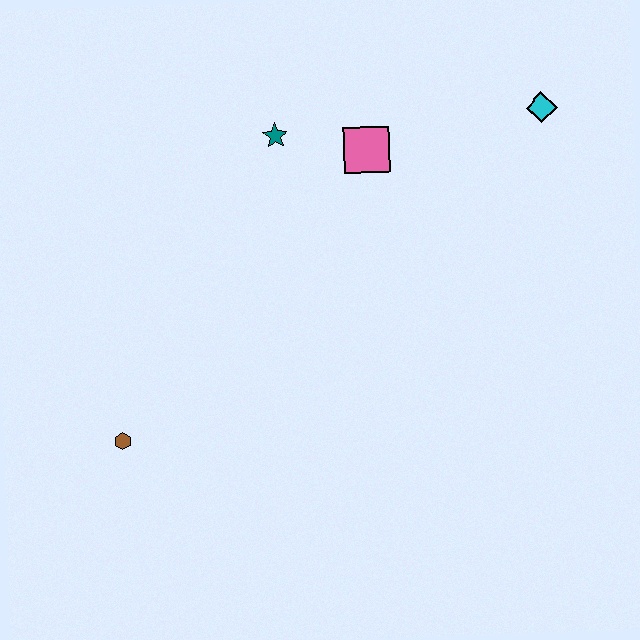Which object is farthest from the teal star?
The brown hexagon is farthest from the teal star.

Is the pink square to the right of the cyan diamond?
No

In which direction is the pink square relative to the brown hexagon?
The pink square is above the brown hexagon.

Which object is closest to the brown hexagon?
The teal star is closest to the brown hexagon.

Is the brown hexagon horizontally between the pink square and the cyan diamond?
No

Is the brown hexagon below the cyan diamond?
Yes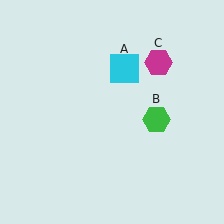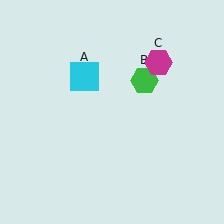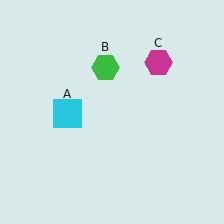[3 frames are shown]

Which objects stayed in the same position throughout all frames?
Magenta hexagon (object C) remained stationary.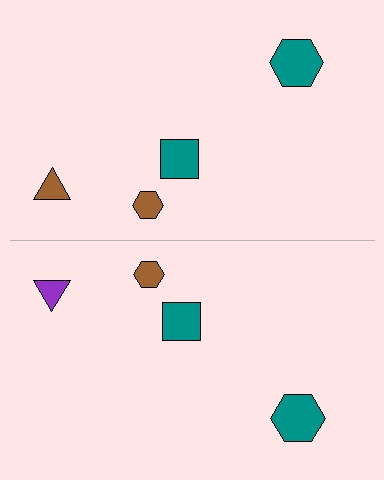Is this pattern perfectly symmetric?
No, the pattern is not perfectly symmetric. The purple triangle on the bottom side breaks the symmetry — its mirror counterpart is brown.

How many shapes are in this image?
There are 8 shapes in this image.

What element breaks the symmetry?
The purple triangle on the bottom side breaks the symmetry — its mirror counterpart is brown.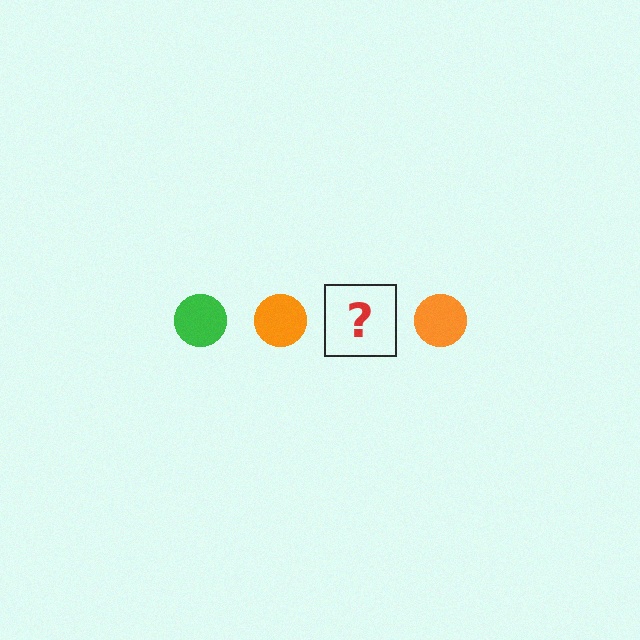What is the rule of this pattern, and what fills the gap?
The rule is that the pattern cycles through green, orange circles. The gap should be filled with a green circle.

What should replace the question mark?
The question mark should be replaced with a green circle.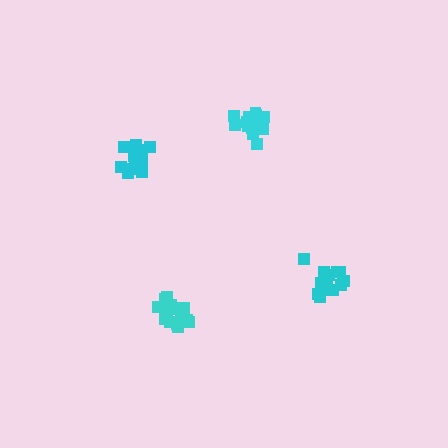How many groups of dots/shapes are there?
There are 4 groups.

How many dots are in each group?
Group 1: 17 dots, Group 2: 14 dots, Group 3: 19 dots, Group 4: 17 dots (67 total).